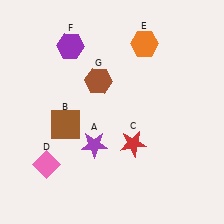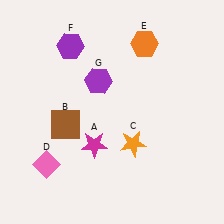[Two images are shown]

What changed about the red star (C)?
In Image 1, C is red. In Image 2, it changed to orange.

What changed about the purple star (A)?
In Image 1, A is purple. In Image 2, it changed to magenta.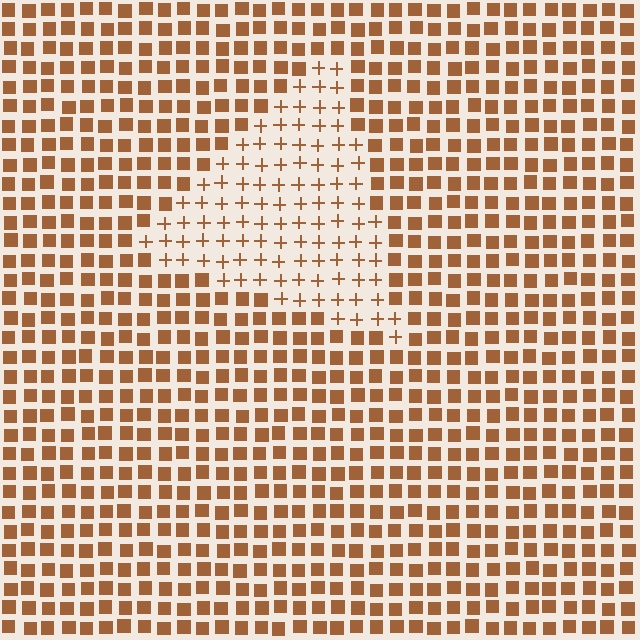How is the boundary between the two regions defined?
The boundary is defined by a change in element shape: plus signs inside vs. squares outside. All elements share the same color and spacing.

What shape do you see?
I see a triangle.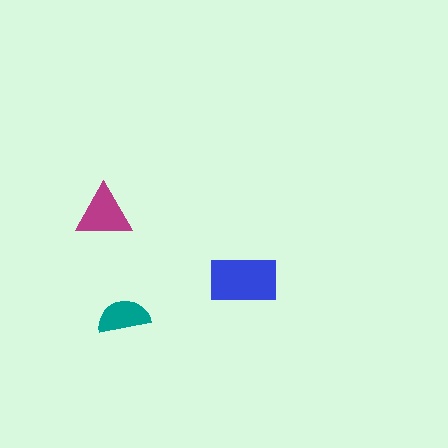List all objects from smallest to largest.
The teal semicircle, the magenta triangle, the blue rectangle.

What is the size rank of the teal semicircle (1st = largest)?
3rd.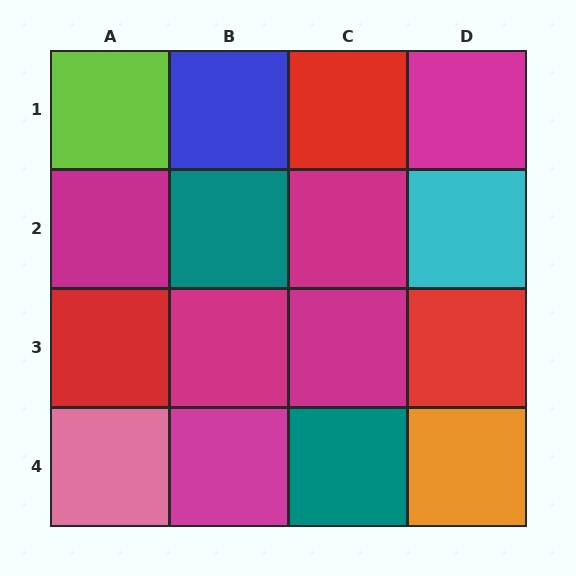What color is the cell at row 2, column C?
Magenta.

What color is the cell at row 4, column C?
Teal.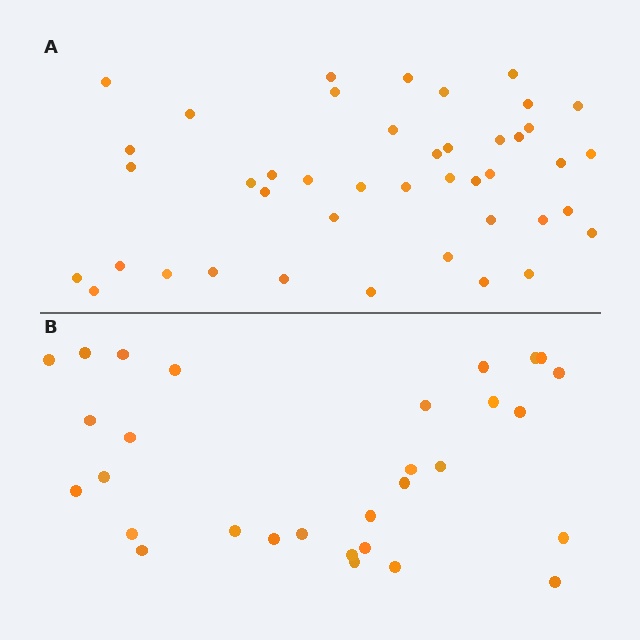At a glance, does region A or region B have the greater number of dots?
Region A (the top region) has more dots.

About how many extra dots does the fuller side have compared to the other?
Region A has approximately 15 more dots than region B.